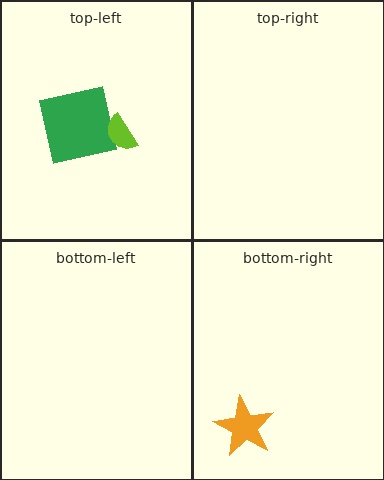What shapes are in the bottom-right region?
The orange star.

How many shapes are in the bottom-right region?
1.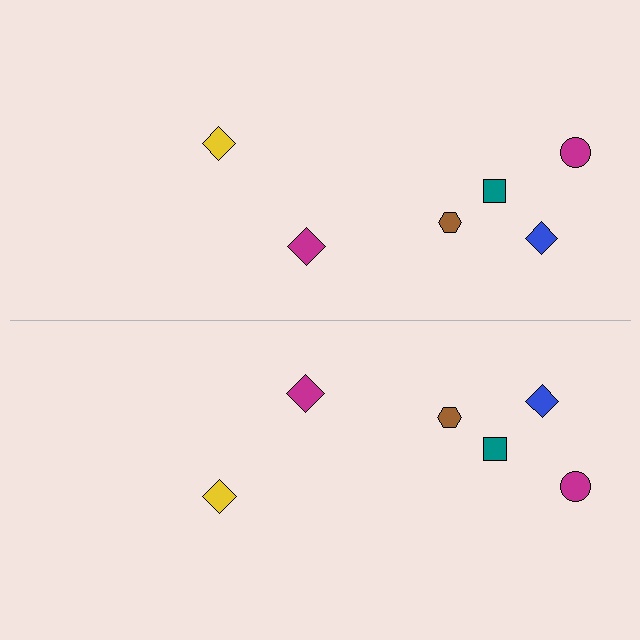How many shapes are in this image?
There are 12 shapes in this image.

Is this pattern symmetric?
Yes, this pattern has bilateral (reflection) symmetry.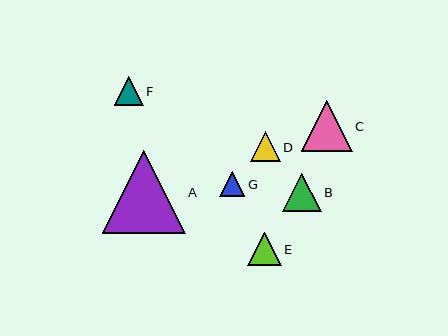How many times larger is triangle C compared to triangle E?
Triangle C is approximately 1.5 times the size of triangle E.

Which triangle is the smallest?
Triangle G is the smallest with a size of approximately 25 pixels.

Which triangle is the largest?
Triangle A is the largest with a size of approximately 83 pixels.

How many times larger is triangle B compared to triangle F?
Triangle B is approximately 1.3 times the size of triangle F.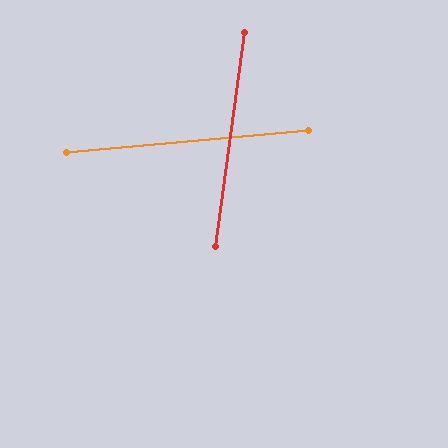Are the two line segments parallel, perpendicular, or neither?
Neither parallel nor perpendicular — they differ by about 77°.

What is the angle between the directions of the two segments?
Approximately 77 degrees.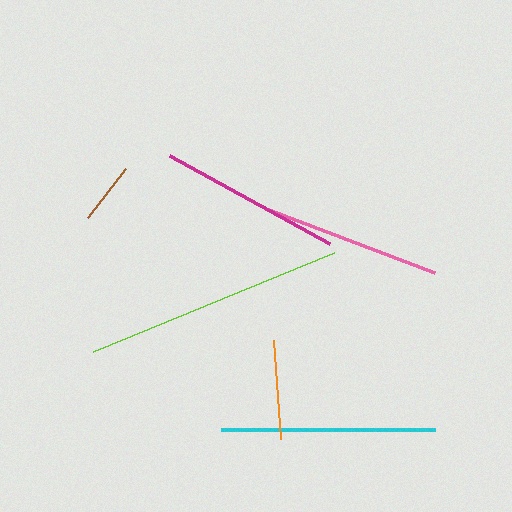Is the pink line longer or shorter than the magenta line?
The magenta line is longer than the pink line.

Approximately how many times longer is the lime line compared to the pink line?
The lime line is approximately 1.5 times the length of the pink line.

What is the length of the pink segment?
The pink segment is approximately 178 pixels long.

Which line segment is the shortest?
The brown line is the shortest at approximately 62 pixels.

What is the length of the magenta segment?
The magenta segment is approximately 182 pixels long.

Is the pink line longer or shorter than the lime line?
The lime line is longer than the pink line.